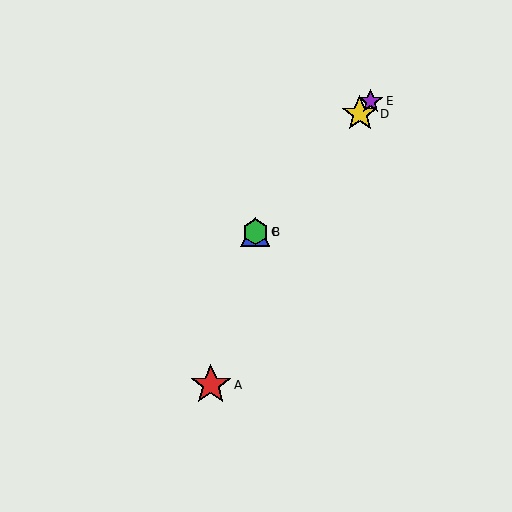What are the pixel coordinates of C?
Object C is at (255, 232).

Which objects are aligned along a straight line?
Objects B, C, D, E are aligned along a straight line.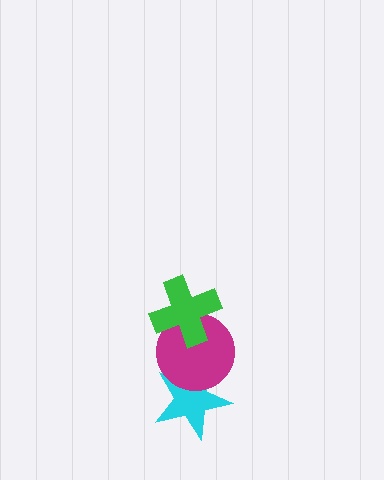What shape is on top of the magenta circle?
The green cross is on top of the magenta circle.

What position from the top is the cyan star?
The cyan star is 3rd from the top.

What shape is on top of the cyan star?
The magenta circle is on top of the cyan star.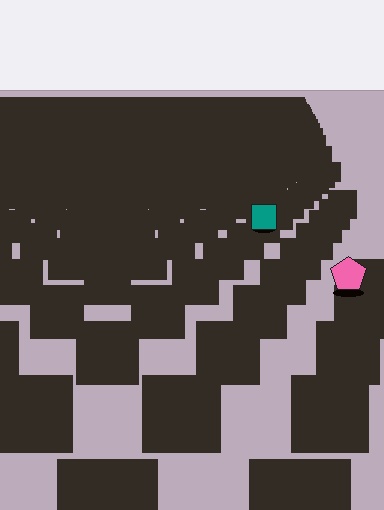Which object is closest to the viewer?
The pink pentagon is closest. The texture marks near it are larger and more spread out.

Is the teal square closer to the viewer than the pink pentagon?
No. The pink pentagon is closer — you can tell from the texture gradient: the ground texture is coarser near it.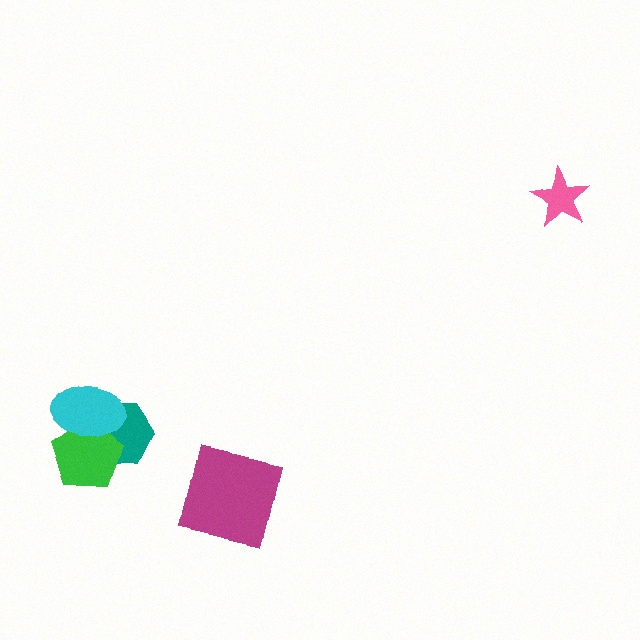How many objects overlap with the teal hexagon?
2 objects overlap with the teal hexagon.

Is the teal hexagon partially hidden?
Yes, it is partially covered by another shape.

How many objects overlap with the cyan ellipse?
2 objects overlap with the cyan ellipse.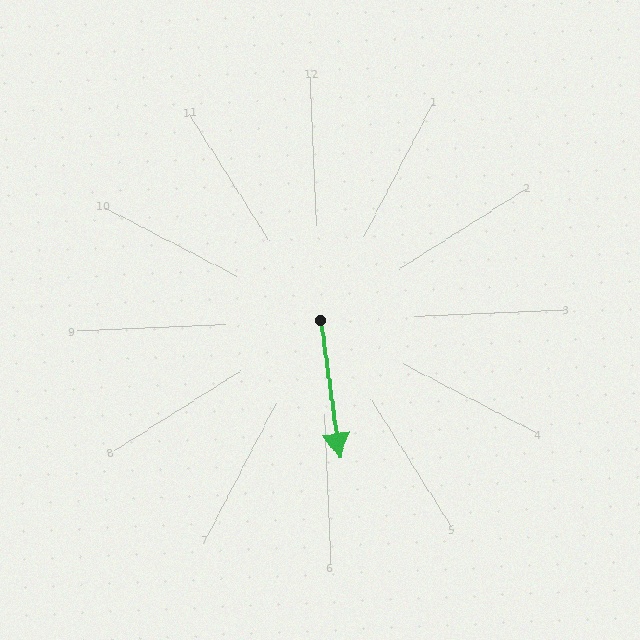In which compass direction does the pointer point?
South.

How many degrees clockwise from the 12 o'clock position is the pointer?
Approximately 174 degrees.